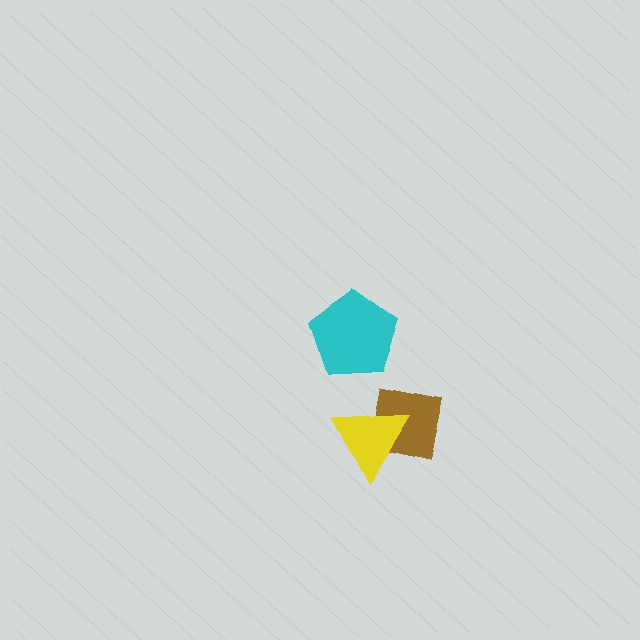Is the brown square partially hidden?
Yes, it is partially covered by another shape.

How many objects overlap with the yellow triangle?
1 object overlaps with the yellow triangle.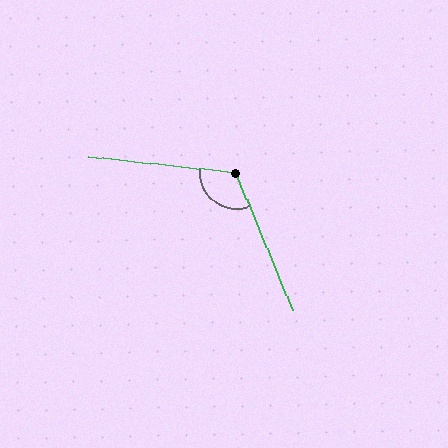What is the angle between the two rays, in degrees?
Approximately 118 degrees.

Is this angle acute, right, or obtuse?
It is obtuse.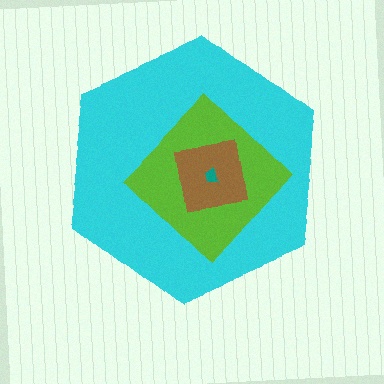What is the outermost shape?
The cyan hexagon.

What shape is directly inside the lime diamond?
The brown square.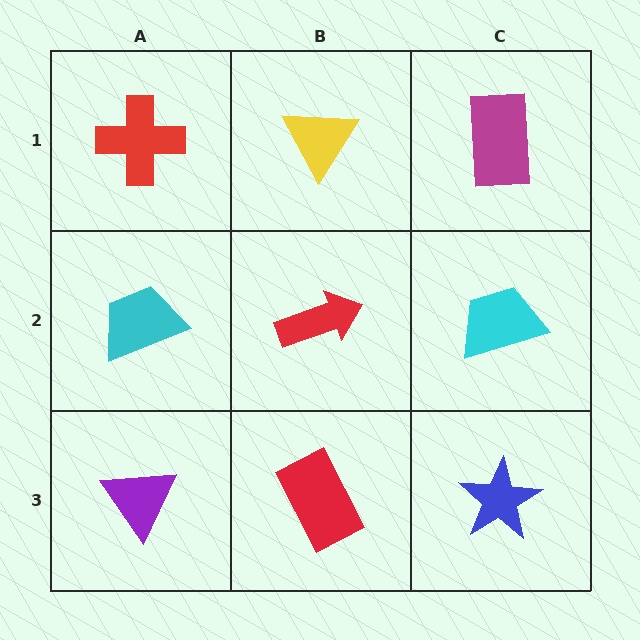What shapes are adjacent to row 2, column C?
A magenta rectangle (row 1, column C), a blue star (row 3, column C), a red arrow (row 2, column B).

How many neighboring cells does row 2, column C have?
3.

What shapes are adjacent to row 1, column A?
A cyan trapezoid (row 2, column A), a yellow triangle (row 1, column B).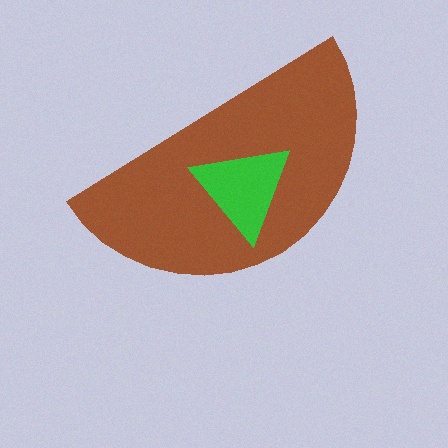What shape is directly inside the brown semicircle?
The green triangle.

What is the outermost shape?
The brown semicircle.